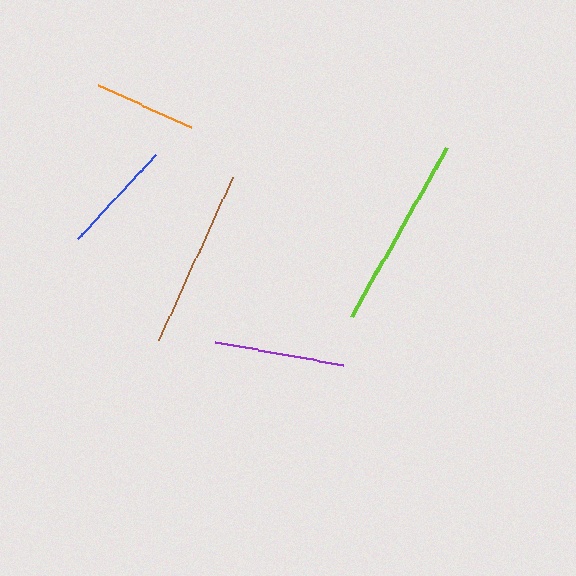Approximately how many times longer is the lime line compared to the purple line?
The lime line is approximately 1.5 times the length of the purple line.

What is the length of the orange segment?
The orange segment is approximately 101 pixels long.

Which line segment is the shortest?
The orange line is the shortest at approximately 101 pixels.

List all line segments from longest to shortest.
From longest to shortest: lime, brown, purple, blue, orange.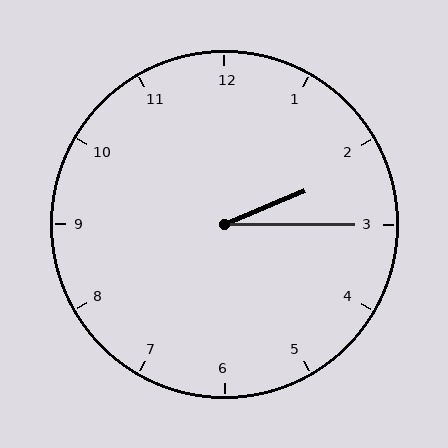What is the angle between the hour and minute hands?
Approximately 22 degrees.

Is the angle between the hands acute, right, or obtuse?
It is acute.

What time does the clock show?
2:15.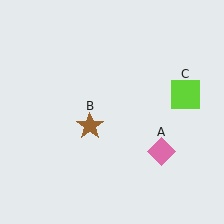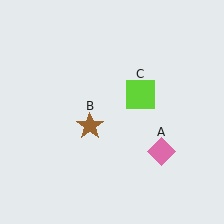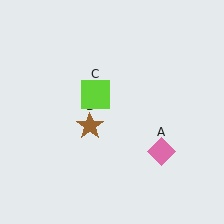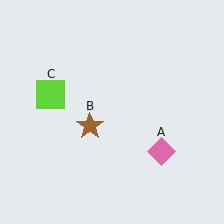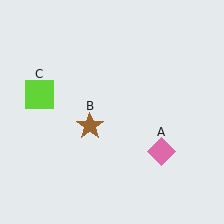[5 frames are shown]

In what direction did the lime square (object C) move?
The lime square (object C) moved left.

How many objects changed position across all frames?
1 object changed position: lime square (object C).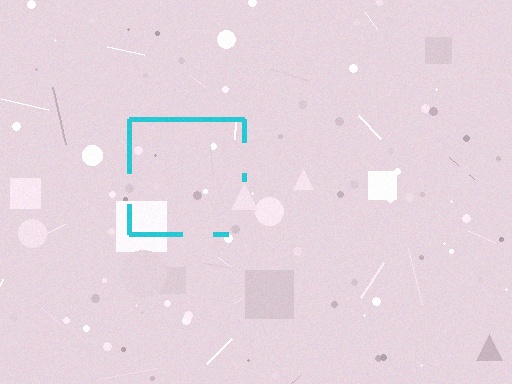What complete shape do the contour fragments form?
The contour fragments form a square.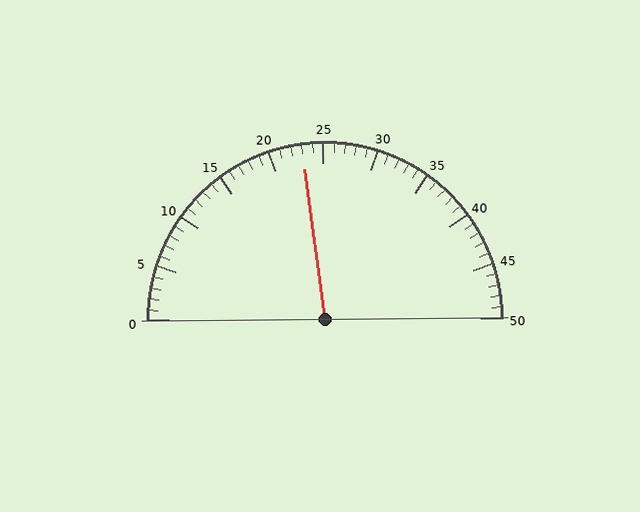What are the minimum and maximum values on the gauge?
The gauge ranges from 0 to 50.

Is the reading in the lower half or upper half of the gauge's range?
The reading is in the lower half of the range (0 to 50).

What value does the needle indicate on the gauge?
The needle indicates approximately 23.